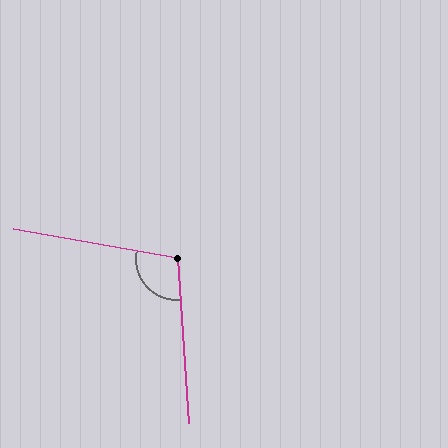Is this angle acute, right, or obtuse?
It is obtuse.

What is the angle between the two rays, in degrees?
Approximately 104 degrees.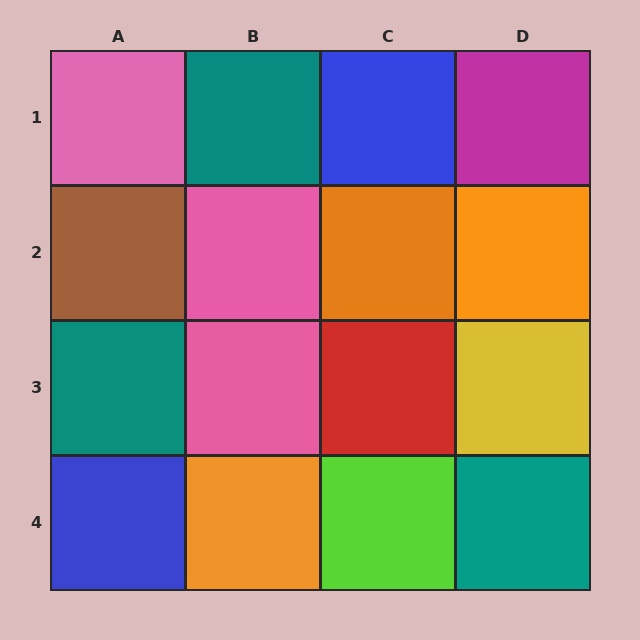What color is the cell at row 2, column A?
Brown.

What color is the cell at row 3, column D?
Yellow.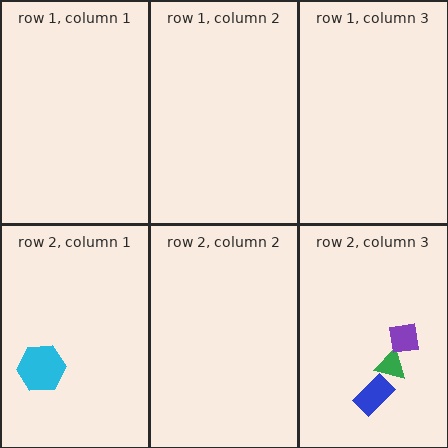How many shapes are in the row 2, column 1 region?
1.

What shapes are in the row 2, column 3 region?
The green triangle, the purple square, the blue rectangle.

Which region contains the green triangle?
The row 2, column 3 region.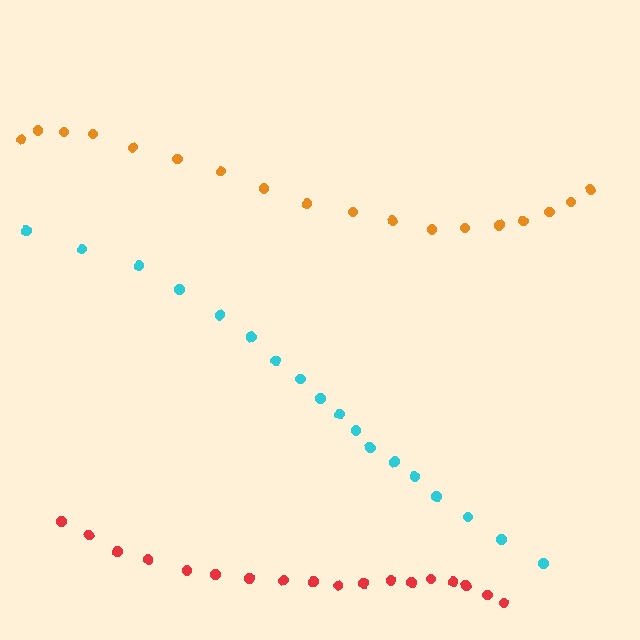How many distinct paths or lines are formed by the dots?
There are 3 distinct paths.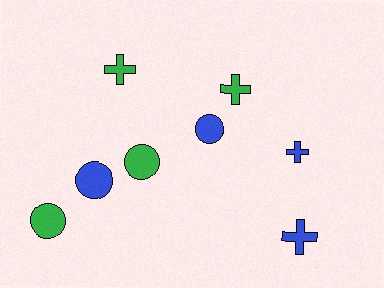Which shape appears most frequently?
Circle, with 4 objects.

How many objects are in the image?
There are 8 objects.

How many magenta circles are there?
There are no magenta circles.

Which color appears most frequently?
Blue, with 4 objects.